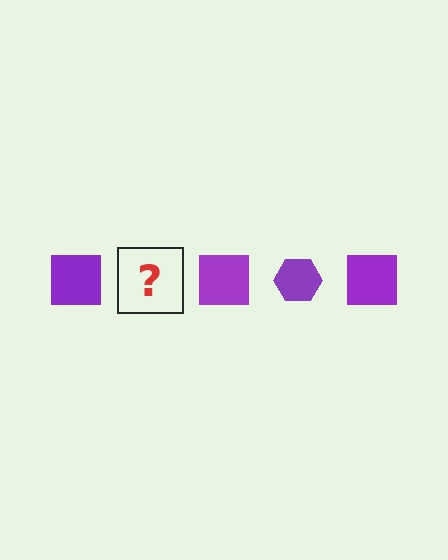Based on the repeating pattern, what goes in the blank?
The blank should be a purple hexagon.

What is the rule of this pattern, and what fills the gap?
The rule is that the pattern cycles through square, hexagon shapes in purple. The gap should be filled with a purple hexagon.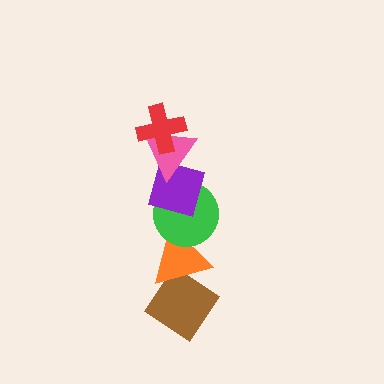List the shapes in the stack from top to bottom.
From top to bottom: the red cross, the pink triangle, the purple diamond, the green circle, the orange triangle, the brown diamond.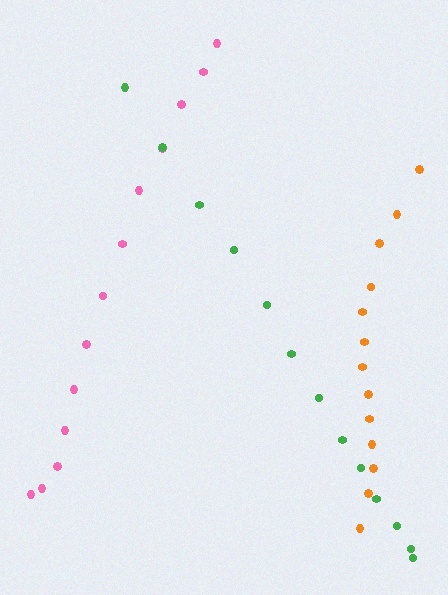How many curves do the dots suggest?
There are 3 distinct paths.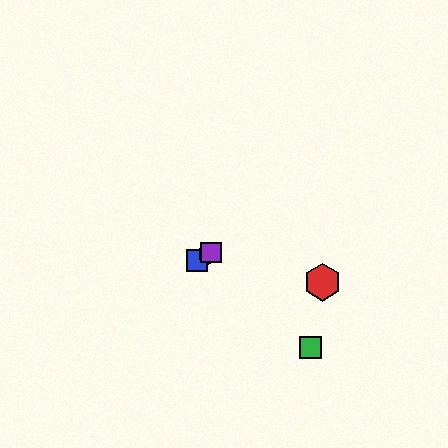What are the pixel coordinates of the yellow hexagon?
The yellow hexagon is at (209, 254).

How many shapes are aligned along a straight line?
3 shapes (the blue square, the yellow hexagon, the purple square) are aligned along a straight line.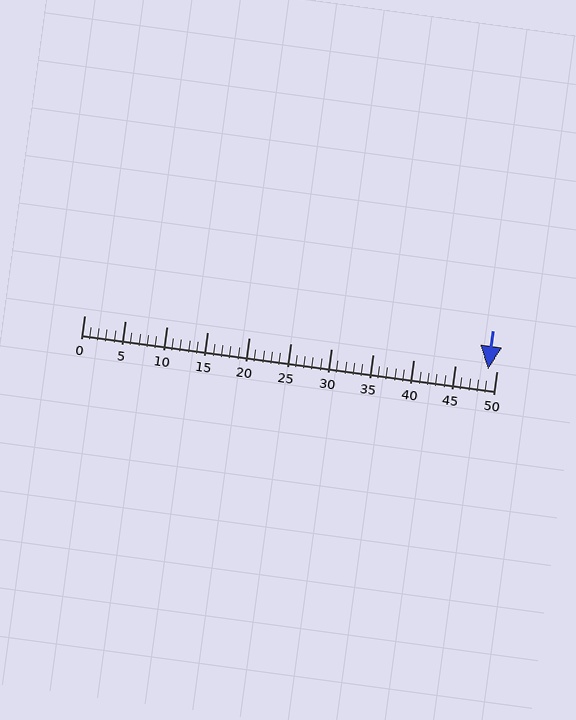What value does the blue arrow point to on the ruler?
The blue arrow points to approximately 49.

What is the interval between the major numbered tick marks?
The major tick marks are spaced 5 units apart.